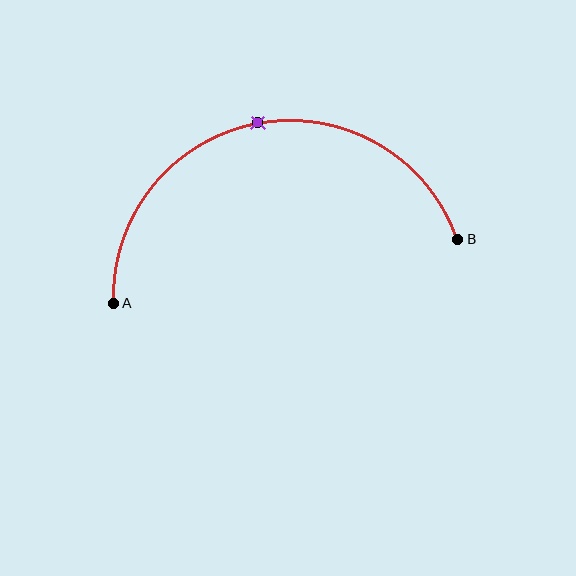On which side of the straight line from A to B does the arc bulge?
The arc bulges above the straight line connecting A and B.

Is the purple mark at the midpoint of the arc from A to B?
Yes. The purple mark lies on the arc at equal arc-length from both A and B — it is the arc midpoint.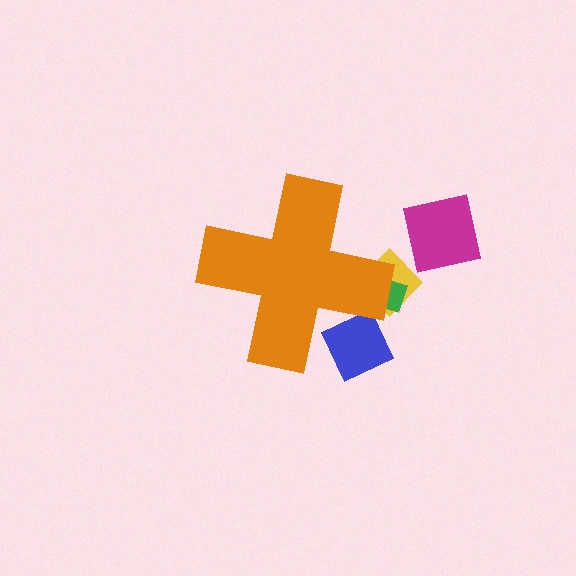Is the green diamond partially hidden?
Yes, the green diamond is partially hidden behind the orange cross.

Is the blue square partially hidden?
Yes, the blue square is partially hidden behind the orange cross.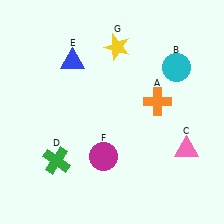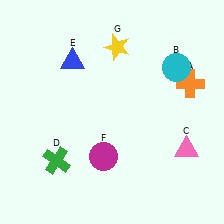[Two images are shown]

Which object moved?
The orange cross (A) moved right.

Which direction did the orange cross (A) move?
The orange cross (A) moved right.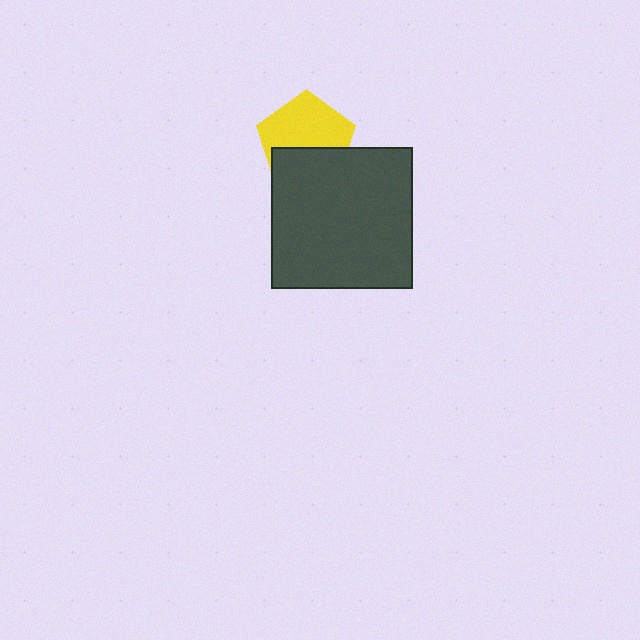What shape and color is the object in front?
The object in front is a dark gray square.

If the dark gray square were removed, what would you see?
You would see the complete yellow pentagon.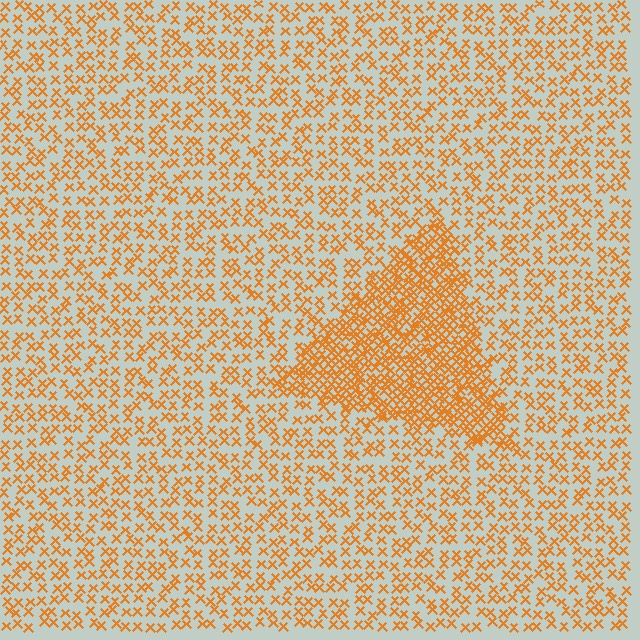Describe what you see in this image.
The image contains small orange elements arranged at two different densities. A triangle-shaped region is visible where the elements are more densely packed than the surrounding area.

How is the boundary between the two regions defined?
The boundary is defined by a change in element density (approximately 2.4x ratio). All elements are the same color, size, and shape.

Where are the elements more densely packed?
The elements are more densely packed inside the triangle boundary.